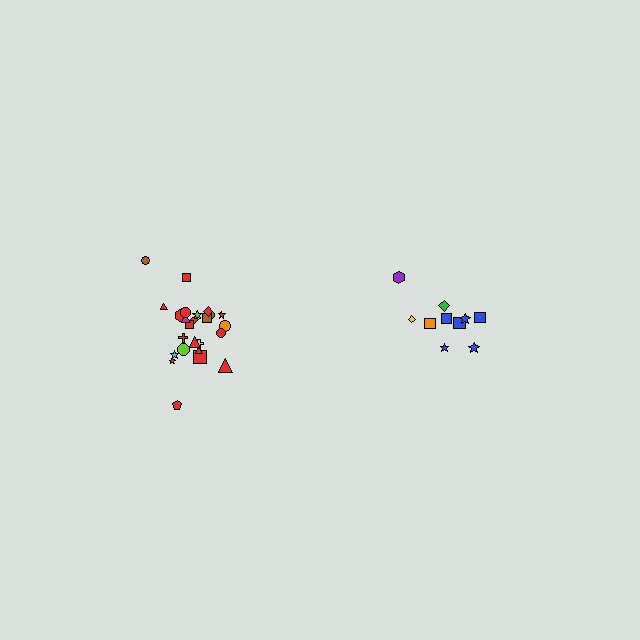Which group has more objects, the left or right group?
The left group.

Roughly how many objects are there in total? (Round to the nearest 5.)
Roughly 35 objects in total.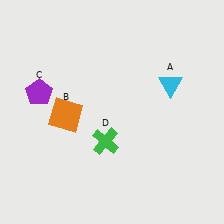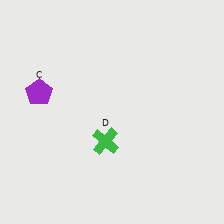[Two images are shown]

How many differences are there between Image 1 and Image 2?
There are 2 differences between the two images.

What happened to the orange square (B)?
The orange square (B) was removed in Image 2. It was in the bottom-left area of Image 1.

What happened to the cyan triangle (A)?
The cyan triangle (A) was removed in Image 2. It was in the top-right area of Image 1.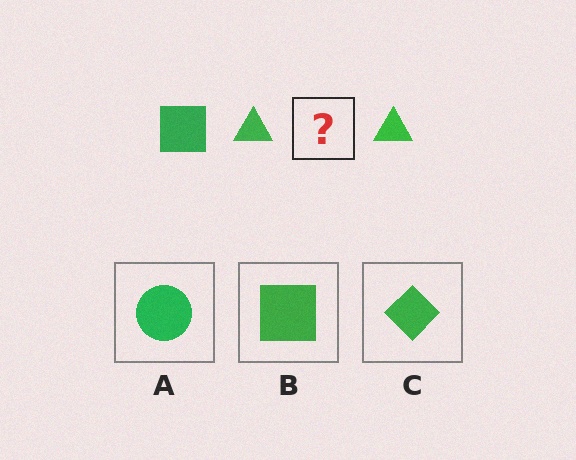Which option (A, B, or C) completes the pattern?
B.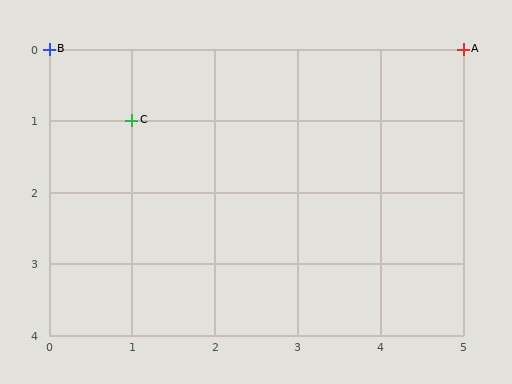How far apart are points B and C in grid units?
Points B and C are 1 column and 1 row apart (about 1.4 grid units diagonally).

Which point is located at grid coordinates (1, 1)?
Point C is at (1, 1).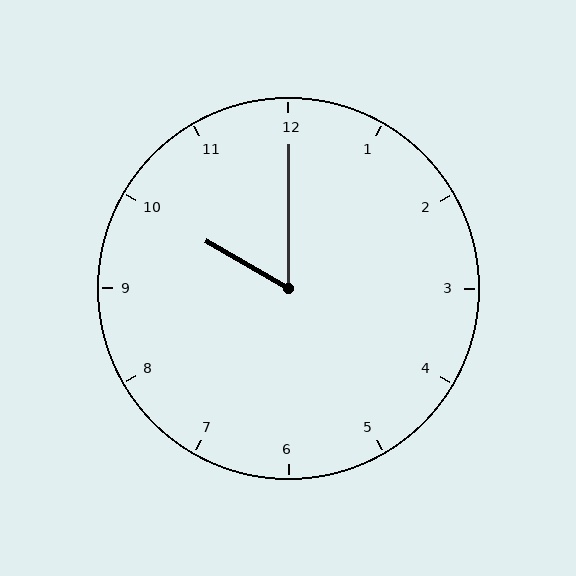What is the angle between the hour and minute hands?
Approximately 60 degrees.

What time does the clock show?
10:00.